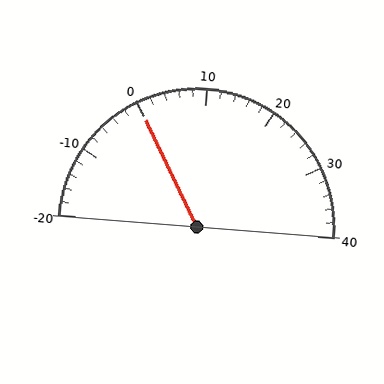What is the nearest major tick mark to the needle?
The nearest major tick mark is 0.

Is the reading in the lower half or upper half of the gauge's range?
The reading is in the lower half of the range (-20 to 40).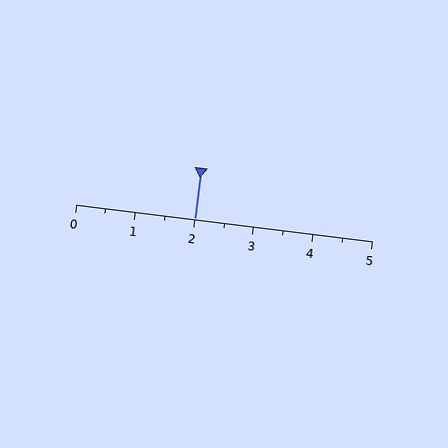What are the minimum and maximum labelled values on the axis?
The axis runs from 0 to 5.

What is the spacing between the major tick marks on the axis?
The major ticks are spaced 1 apart.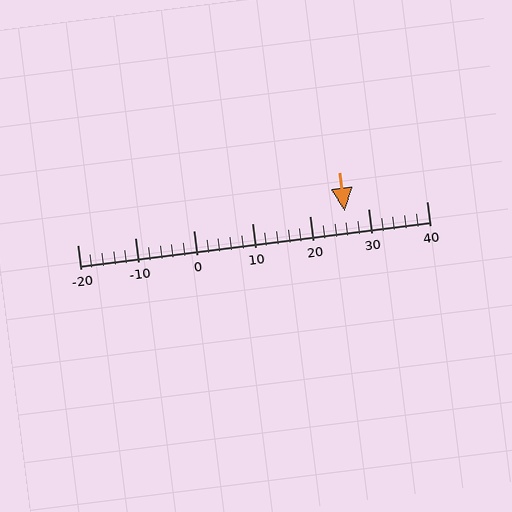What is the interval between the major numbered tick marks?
The major tick marks are spaced 10 units apart.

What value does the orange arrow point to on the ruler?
The orange arrow points to approximately 26.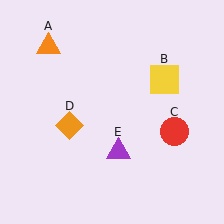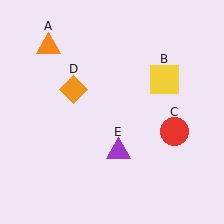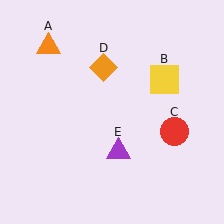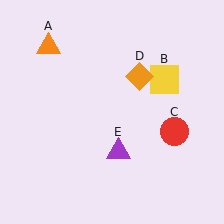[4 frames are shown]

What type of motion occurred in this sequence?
The orange diamond (object D) rotated clockwise around the center of the scene.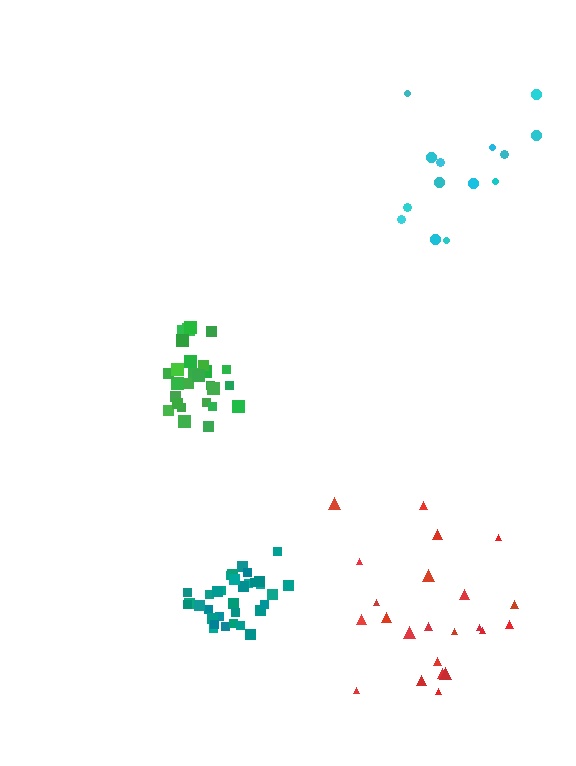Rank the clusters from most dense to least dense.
teal, green, red, cyan.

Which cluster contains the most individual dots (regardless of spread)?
Teal (33).